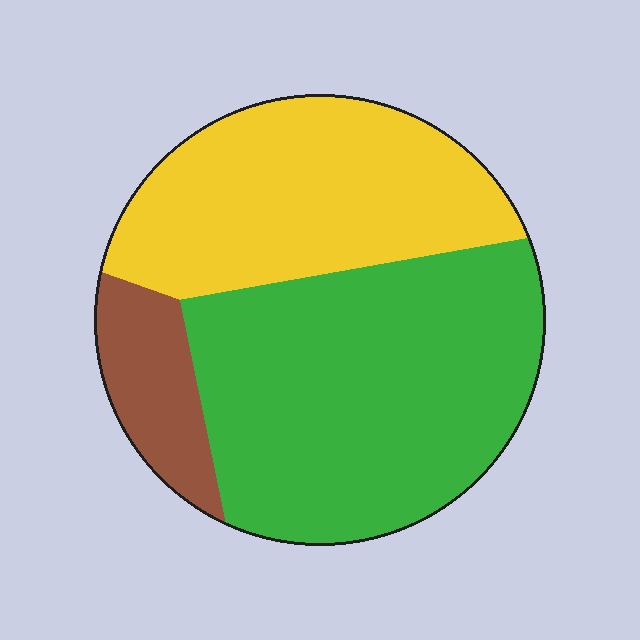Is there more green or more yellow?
Green.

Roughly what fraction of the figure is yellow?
Yellow takes up between a quarter and a half of the figure.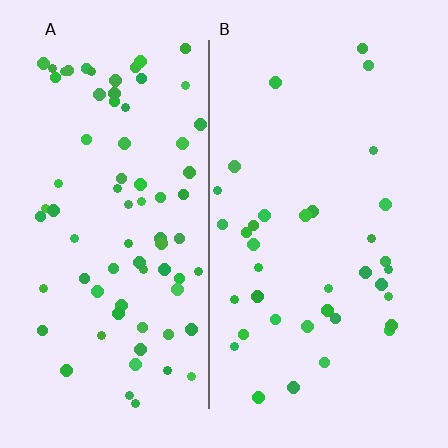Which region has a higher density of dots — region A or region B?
A (the left).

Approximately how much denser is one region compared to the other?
Approximately 2.1× — region A over region B.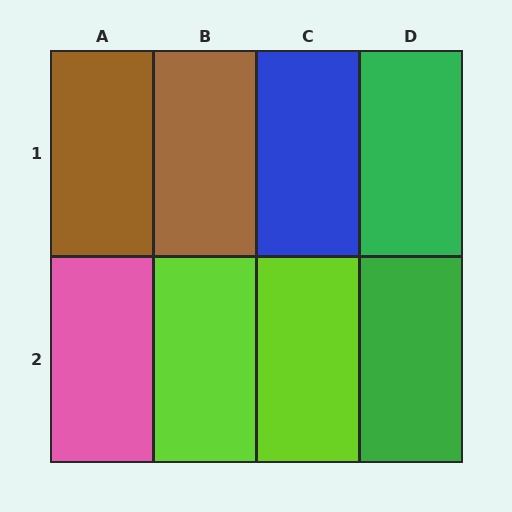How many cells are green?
2 cells are green.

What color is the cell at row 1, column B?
Brown.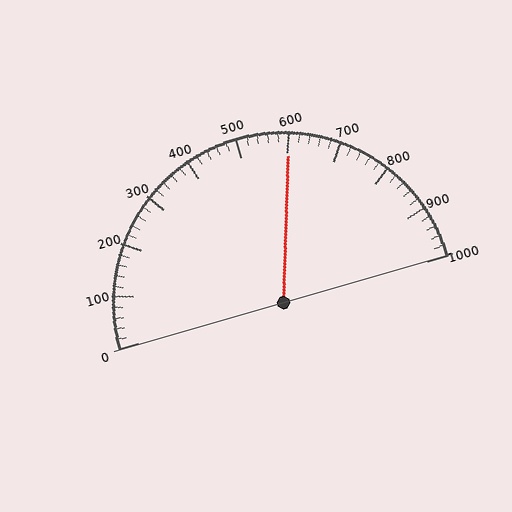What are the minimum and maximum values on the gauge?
The gauge ranges from 0 to 1000.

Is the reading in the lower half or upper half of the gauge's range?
The reading is in the upper half of the range (0 to 1000).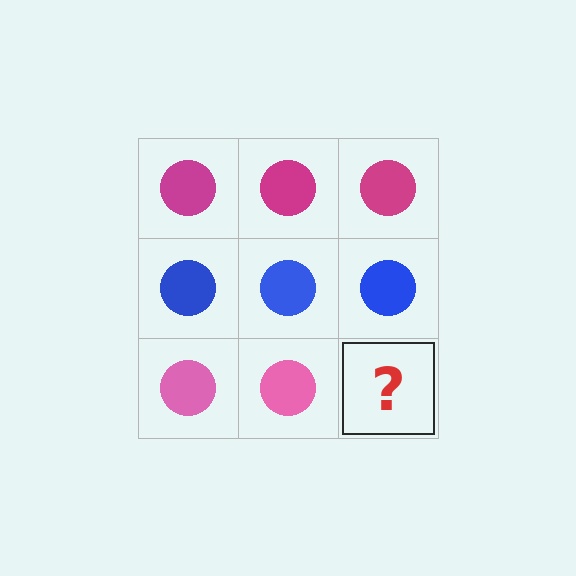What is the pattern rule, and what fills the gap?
The rule is that each row has a consistent color. The gap should be filled with a pink circle.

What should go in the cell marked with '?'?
The missing cell should contain a pink circle.